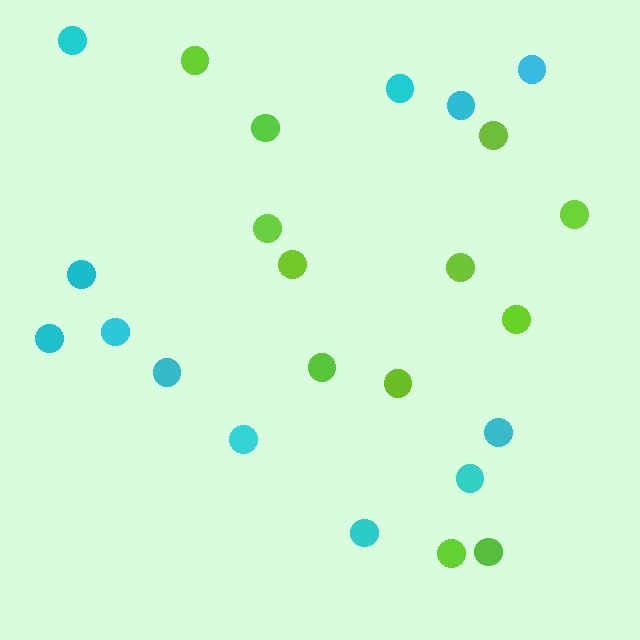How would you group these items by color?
There are 2 groups: one group of cyan circles (12) and one group of lime circles (12).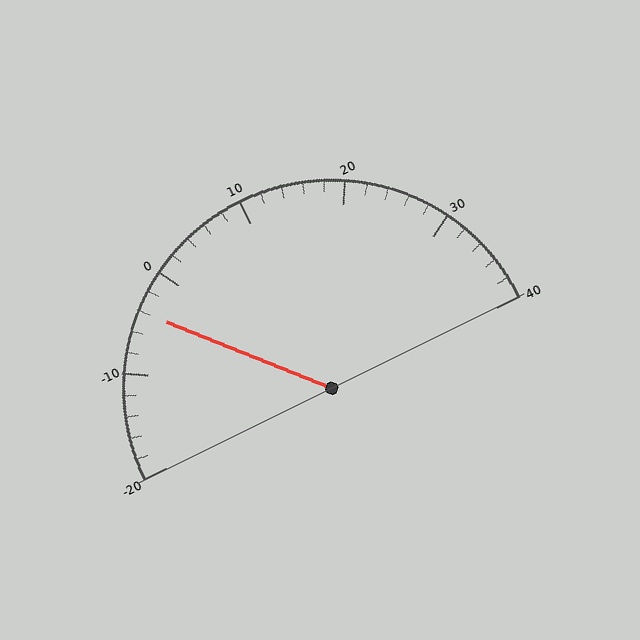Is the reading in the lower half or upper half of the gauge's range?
The reading is in the lower half of the range (-20 to 40).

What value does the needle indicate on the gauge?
The needle indicates approximately -4.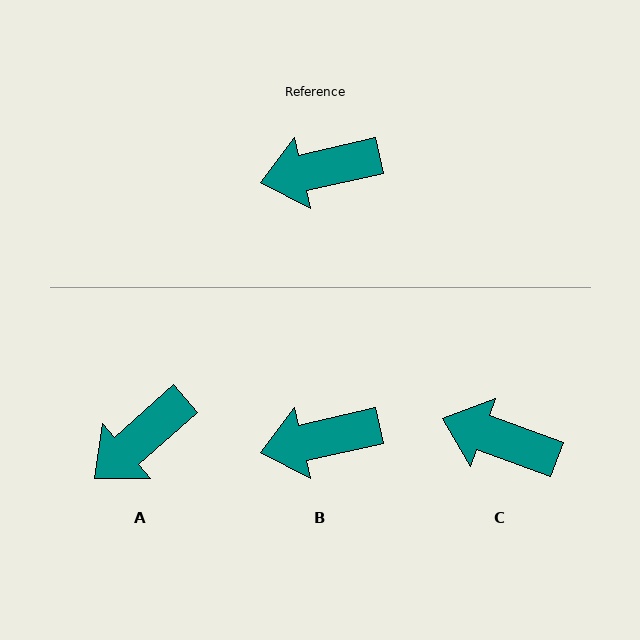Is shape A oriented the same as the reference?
No, it is off by about 29 degrees.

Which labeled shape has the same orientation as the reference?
B.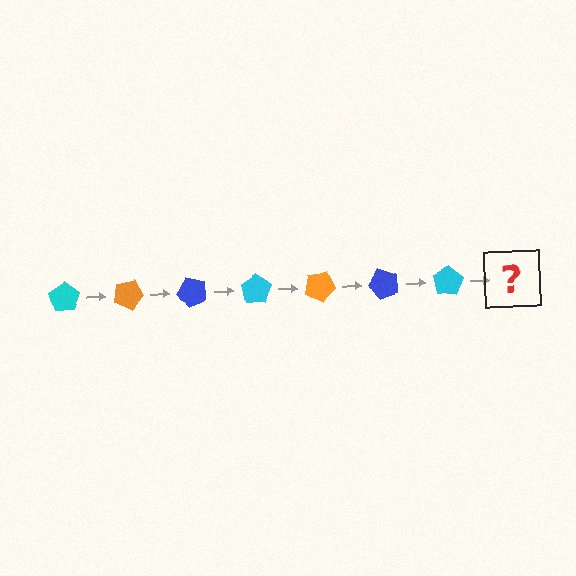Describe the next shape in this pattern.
It should be an orange pentagon, rotated 175 degrees from the start.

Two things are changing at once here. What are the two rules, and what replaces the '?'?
The two rules are that it rotates 25 degrees each step and the color cycles through cyan, orange, and blue. The '?' should be an orange pentagon, rotated 175 degrees from the start.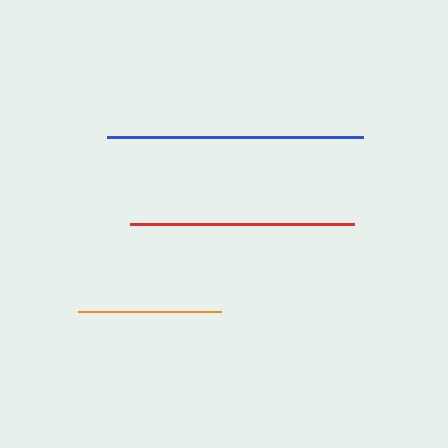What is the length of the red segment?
The red segment is approximately 224 pixels long.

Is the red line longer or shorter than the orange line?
The red line is longer than the orange line.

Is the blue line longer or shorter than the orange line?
The blue line is longer than the orange line.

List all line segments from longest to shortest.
From longest to shortest: blue, red, orange.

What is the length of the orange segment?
The orange segment is approximately 143 pixels long.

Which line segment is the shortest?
The orange line is the shortest at approximately 143 pixels.